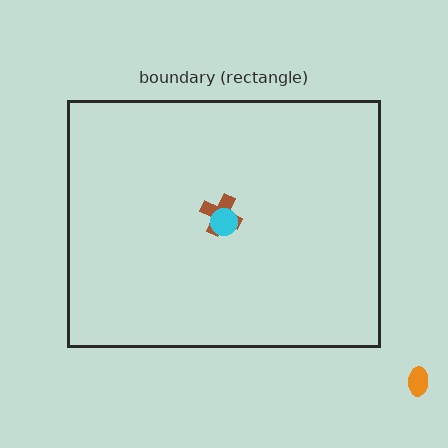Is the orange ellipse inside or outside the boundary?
Outside.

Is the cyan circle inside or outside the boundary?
Inside.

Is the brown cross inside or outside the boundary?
Inside.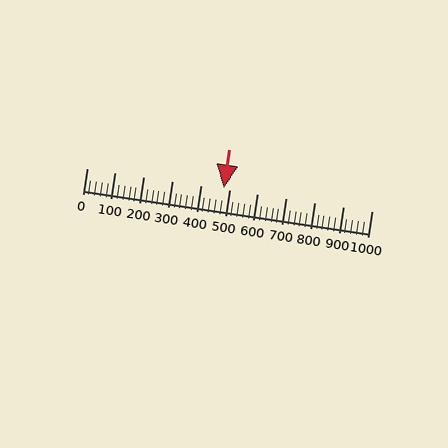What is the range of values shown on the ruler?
The ruler shows values from 0 to 1000.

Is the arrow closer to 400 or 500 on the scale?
The arrow is closer to 500.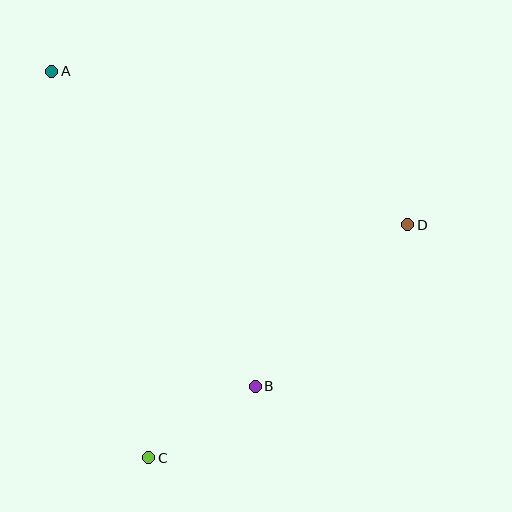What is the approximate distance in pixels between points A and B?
The distance between A and B is approximately 375 pixels.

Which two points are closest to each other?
Points B and C are closest to each other.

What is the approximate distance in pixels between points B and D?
The distance between B and D is approximately 222 pixels.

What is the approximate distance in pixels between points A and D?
The distance between A and D is approximately 388 pixels.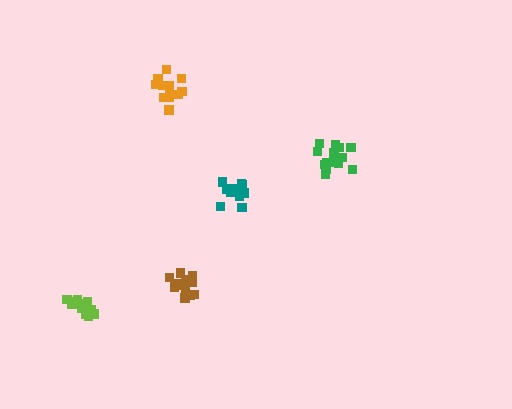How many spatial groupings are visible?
There are 5 spatial groupings.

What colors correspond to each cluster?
The clusters are colored: orange, brown, green, lime, teal.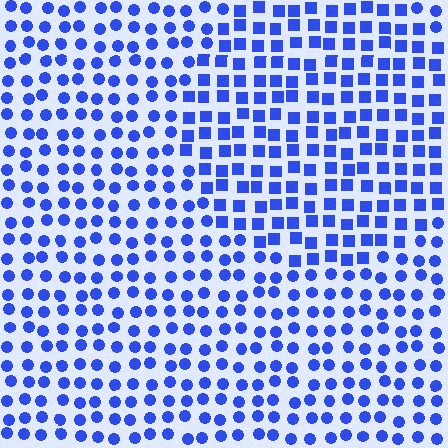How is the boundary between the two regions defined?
The boundary is defined by a change in element shape: squares inside vs. circles outside. All elements share the same color and spacing.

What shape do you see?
I see a circle.